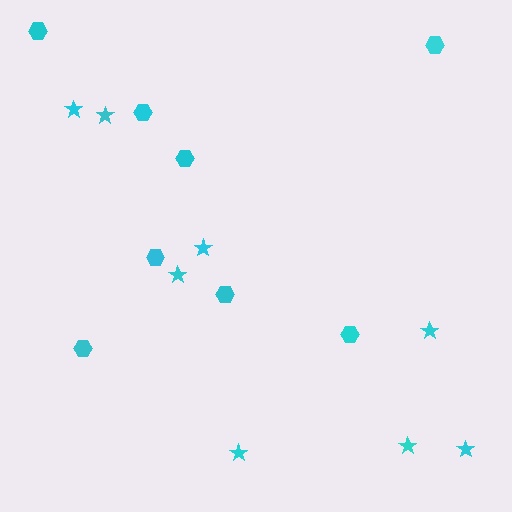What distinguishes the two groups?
There are 2 groups: one group of hexagons (8) and one group of stars (8).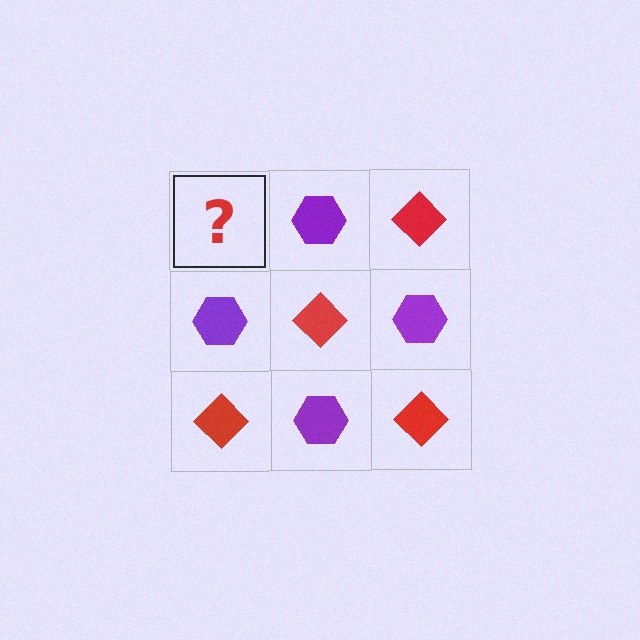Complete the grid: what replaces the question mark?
The question mark should be replaced with a red diamond.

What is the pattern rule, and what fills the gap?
The rule is that it alternates red diamond and purple hexagon in a checkerboard pattern. The gap should be filled with a red diamond.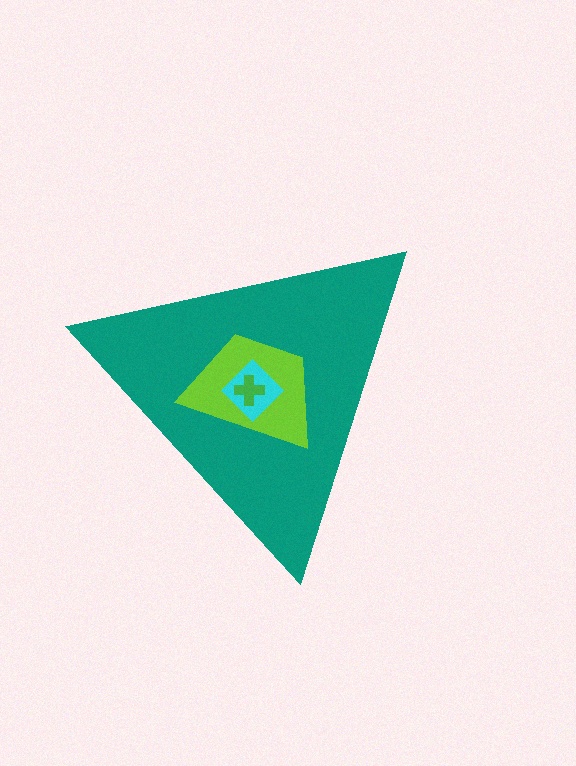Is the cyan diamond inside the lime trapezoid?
Yes.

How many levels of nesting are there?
4.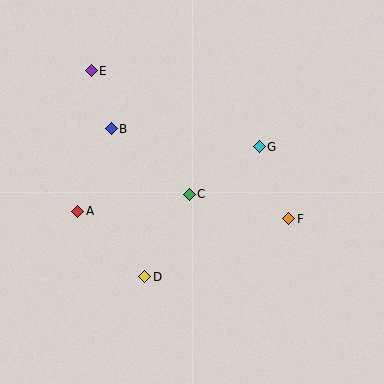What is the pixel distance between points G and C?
The distance between G and C is 85 pixels.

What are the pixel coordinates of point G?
Point G is at (259, 147).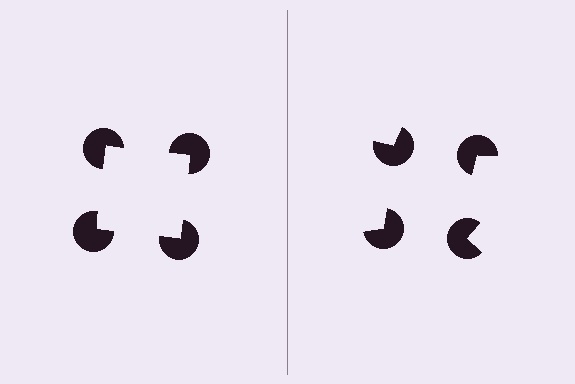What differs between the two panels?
The pac-man discs are positioned identically on both sides; only the wedge orientations differ. On the left they align to a square; on the right they are misaligned.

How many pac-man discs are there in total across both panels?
8 — 4 on each side.